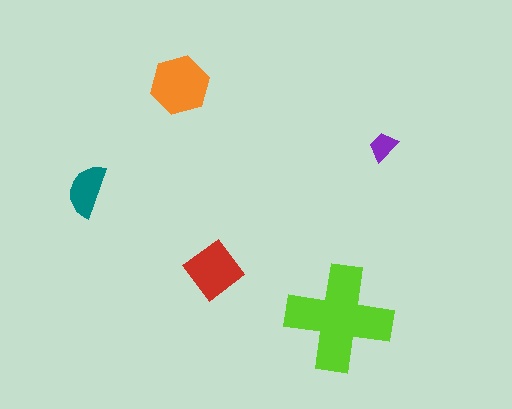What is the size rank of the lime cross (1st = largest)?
1st.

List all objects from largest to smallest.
The lime cross, the orange hexagon, the red diamond, the teal semicircle, the purple trapezoid.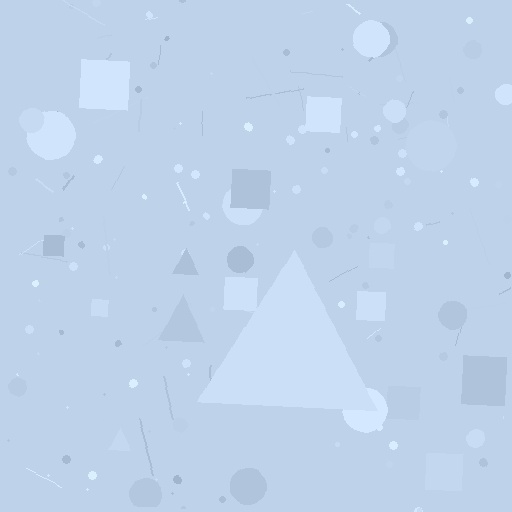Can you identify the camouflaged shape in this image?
The camouflaged shape is a triangle.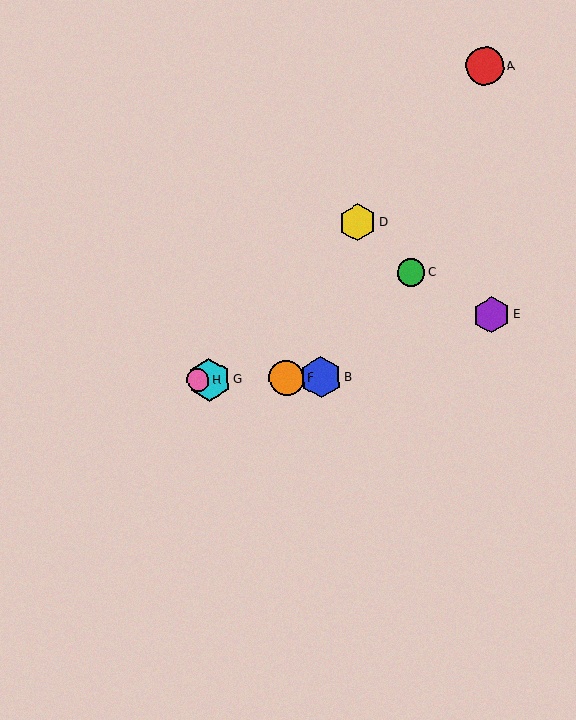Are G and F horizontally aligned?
Yes, both are at y≈380.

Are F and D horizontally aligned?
No, F is at y≈378 and D is at y≈222.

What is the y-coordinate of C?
Object C is at y≈273.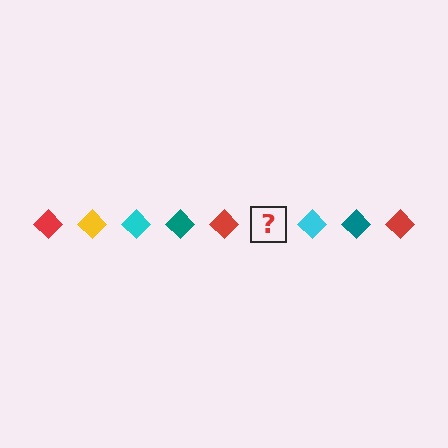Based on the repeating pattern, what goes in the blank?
The blank should be a yellow diamond.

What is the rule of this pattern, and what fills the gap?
The rule is that the pattern cycles through red, yellow, cyan, teal diamonds. The gap should be filled with a yellow diamond.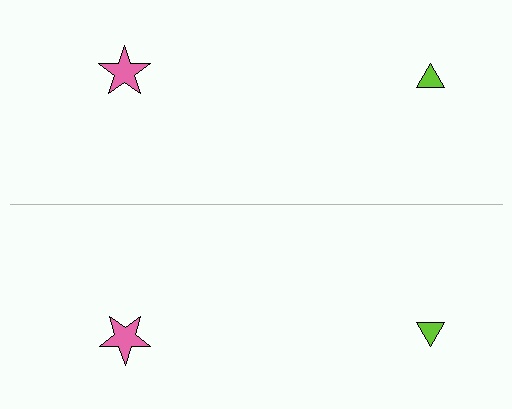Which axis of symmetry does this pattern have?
The pattern has a horizontal axis of symmetry running through the center of the image.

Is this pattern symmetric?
Yes, this pattern has bilateral (reflection) symmetry.